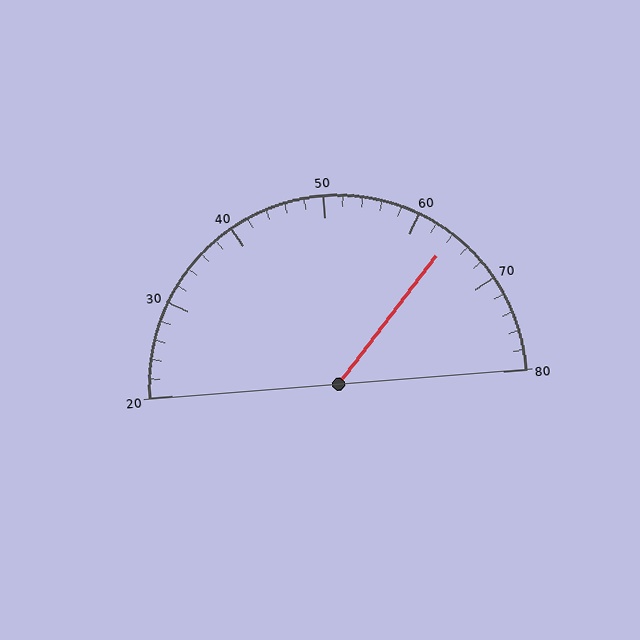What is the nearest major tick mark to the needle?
The nearest major tick mark is 60.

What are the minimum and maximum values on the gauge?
The gauge ranges from 20 to 80.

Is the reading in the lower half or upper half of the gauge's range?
The reading is in the upper half of the range (20 to 80).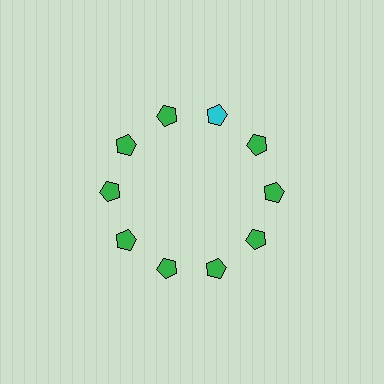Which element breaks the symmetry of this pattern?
The cyan pentagon at roughly the 1 o'clock position breaks the symmetry. All other shapes are green pentagons.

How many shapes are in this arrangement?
There are 10 shapes arranged in a ring pattern.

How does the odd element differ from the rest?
It has a different color: cyan instead of green.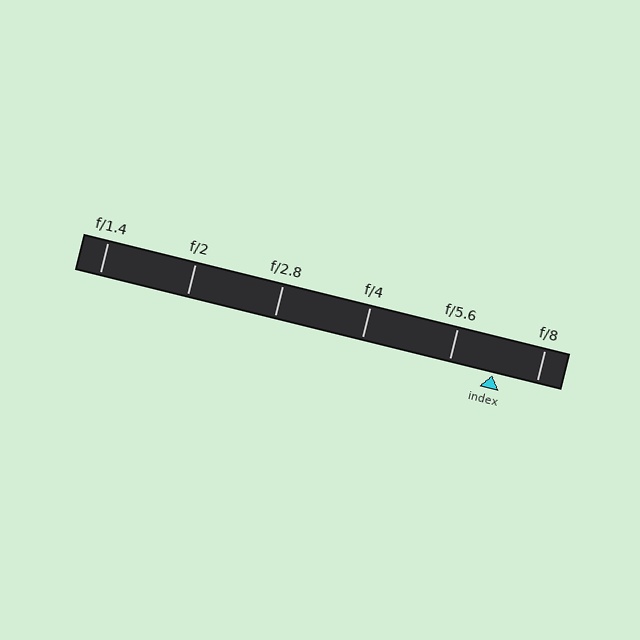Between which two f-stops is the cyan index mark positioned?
The index mark is between f/5.6 and f/8.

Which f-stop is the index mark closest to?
The index mark is closest to f/8.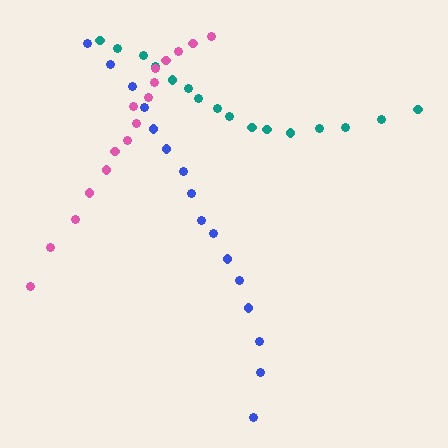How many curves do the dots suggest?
There are 3 distinct paths.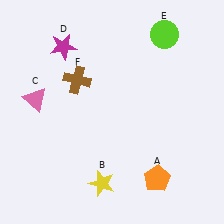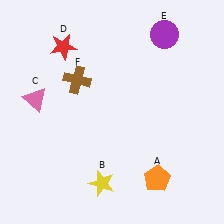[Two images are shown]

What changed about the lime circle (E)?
In Image 1, E is lime. In Image 2, it changed to purple.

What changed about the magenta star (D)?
In Image 1, D is magenta. In Image 2, it changed to red.